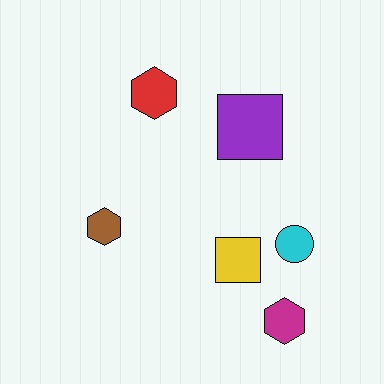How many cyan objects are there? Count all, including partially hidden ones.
There is 1 cyan object.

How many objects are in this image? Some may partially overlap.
There are 6 objects.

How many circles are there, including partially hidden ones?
There is 1 circle.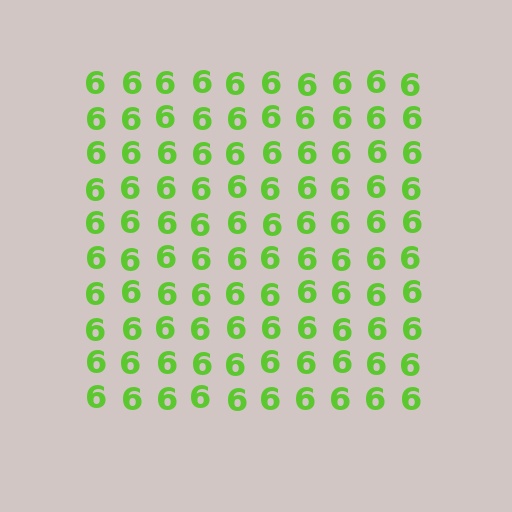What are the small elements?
The small elements are digit 6's.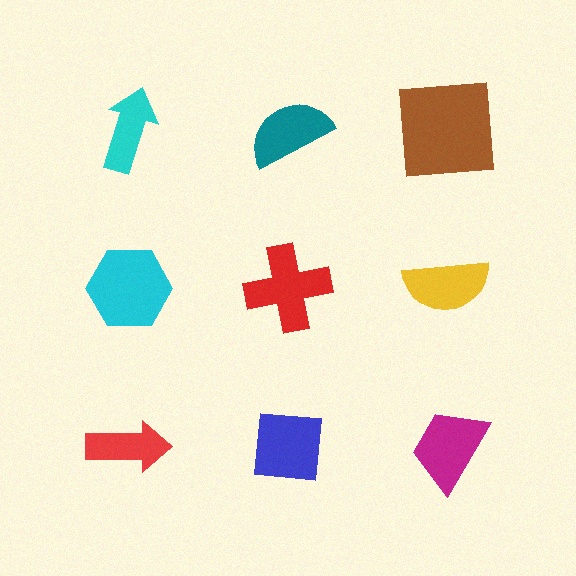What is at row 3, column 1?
A red arrow.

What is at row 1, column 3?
A brown square.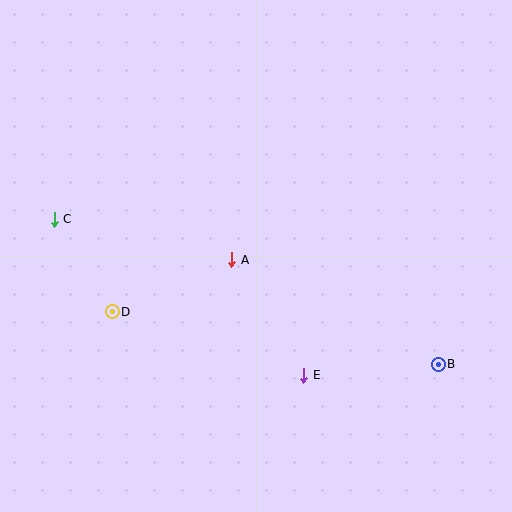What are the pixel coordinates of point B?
Point B is at (438, 364).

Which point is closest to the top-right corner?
Point B is closest to the top-right corner.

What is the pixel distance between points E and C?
The distance between E and C is 294 pixels.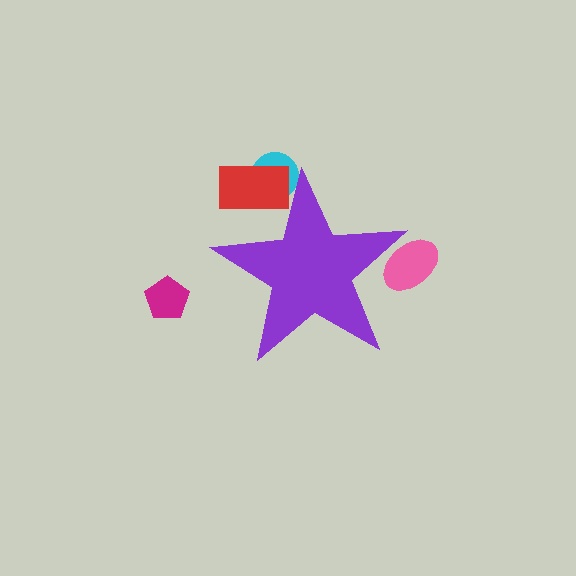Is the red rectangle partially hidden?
Yes, the red rectangle is partially hidden behind the purple star.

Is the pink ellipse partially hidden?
Yes, the pink ellipse is partially hidden behind the purple star.